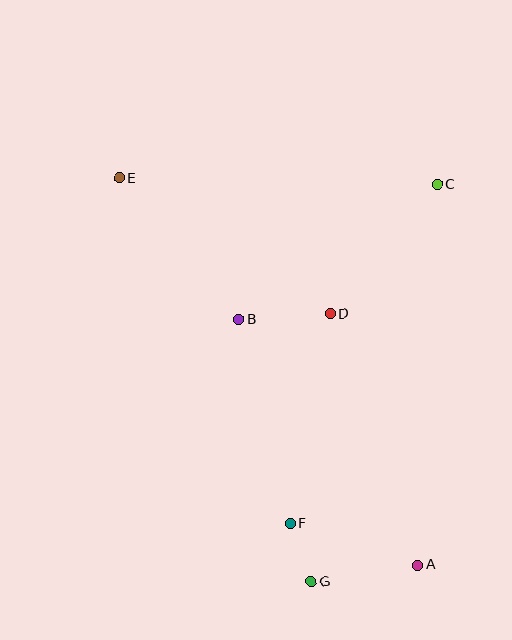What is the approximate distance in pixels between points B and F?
The distance between B and F is approximately 211 pixels.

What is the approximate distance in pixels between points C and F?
The distance between C and F is approximately 370 pixels.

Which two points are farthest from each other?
Points A and E are farthest from each other.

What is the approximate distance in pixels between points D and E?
The distance between D and E is approximately 251 pixels.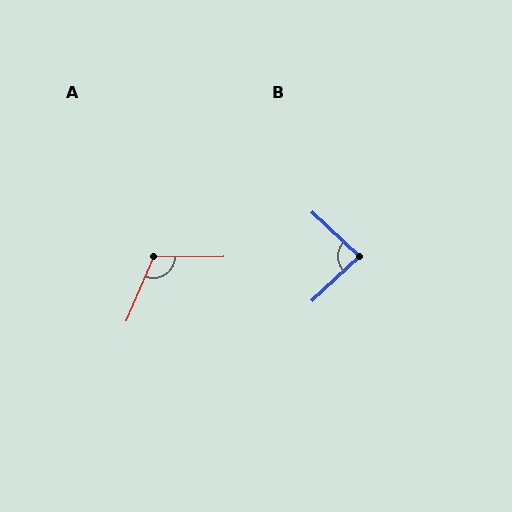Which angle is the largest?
A, at approximately 113 degrees.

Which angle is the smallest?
B, at approximately 86 degrees.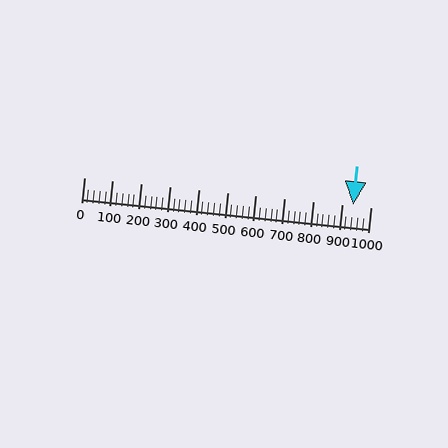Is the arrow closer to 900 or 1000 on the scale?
The arrow is closer to 900.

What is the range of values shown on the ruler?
The ruler shows values from 0 to 1000.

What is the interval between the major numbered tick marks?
The major tick marks are spaced 100 units apart.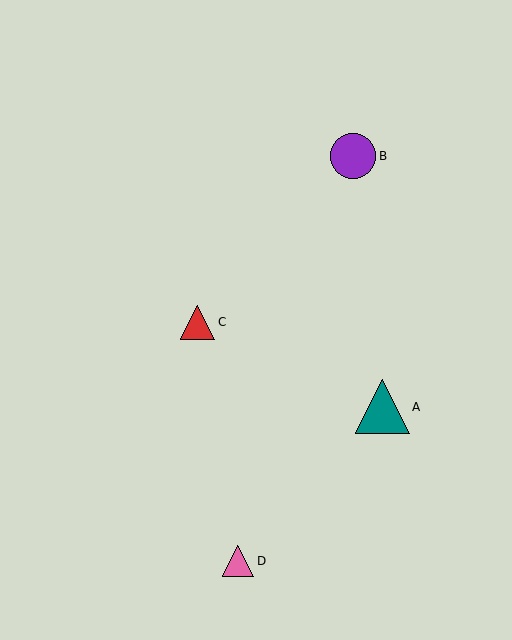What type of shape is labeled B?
Shape B is a purple circle.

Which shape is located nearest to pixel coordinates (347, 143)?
The purple circle (labeled B) at (353, 156) is nearest to that location.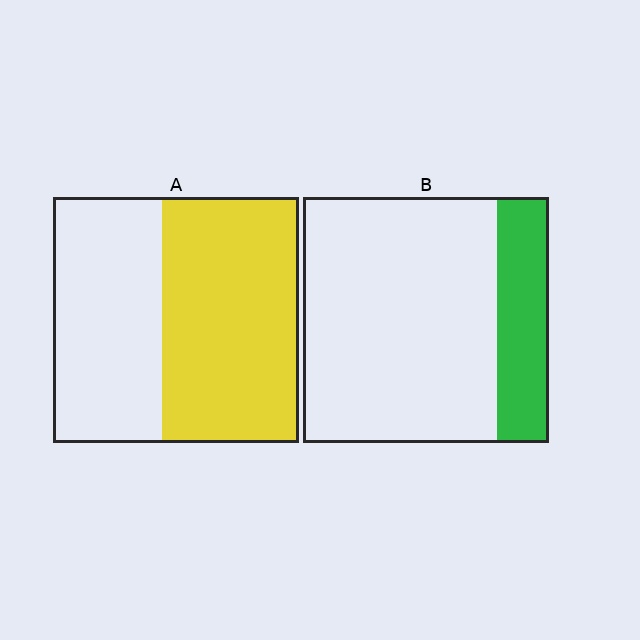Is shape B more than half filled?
No.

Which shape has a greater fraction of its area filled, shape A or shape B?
Shape A.